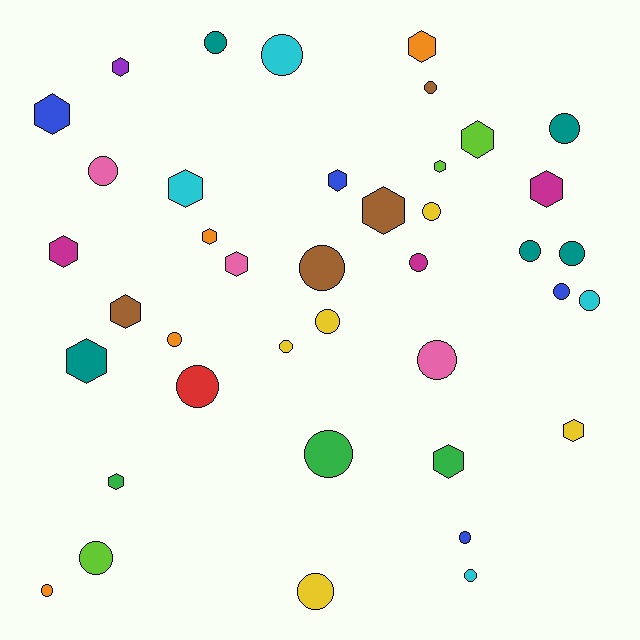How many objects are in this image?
There are 40 objects.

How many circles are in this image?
There are 23 circles.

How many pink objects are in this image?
There are 3 pink objects.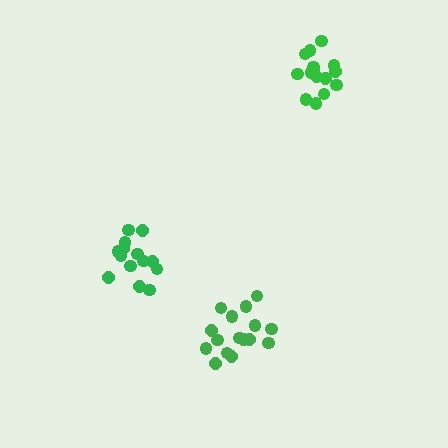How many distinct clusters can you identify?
There are 3 distinct clusters.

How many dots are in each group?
Group 1: 16 dots, Group 2: 14 dots, Group 3: 15 dots (45 total).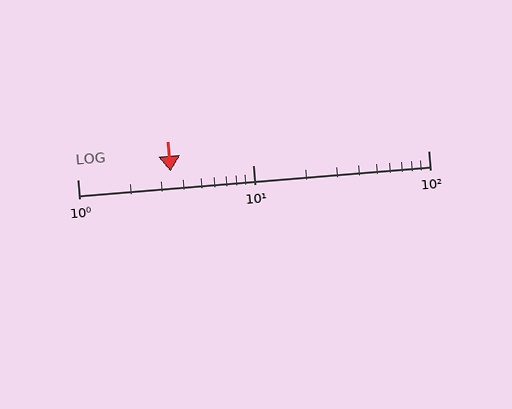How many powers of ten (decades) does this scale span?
The scale spans 2 decades, from 1 to 100.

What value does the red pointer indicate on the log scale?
The pointer indicates approximately 3.4.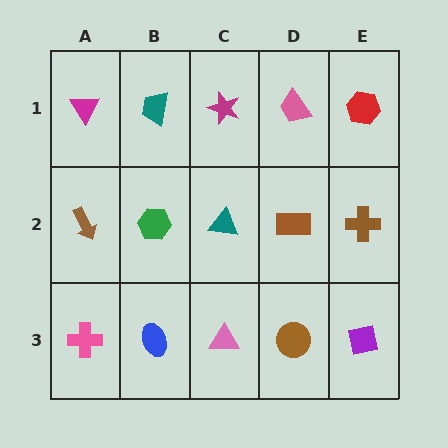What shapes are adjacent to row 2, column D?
A pink trapezoid (row 1, column D), a brown circle (row 3, column D), a teal triangle (row 2, column C), a brown cross (row 2, column E).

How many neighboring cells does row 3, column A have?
2.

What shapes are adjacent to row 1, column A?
A brown arrow (row 2, column A), a teal trapezoid (row 1, column B).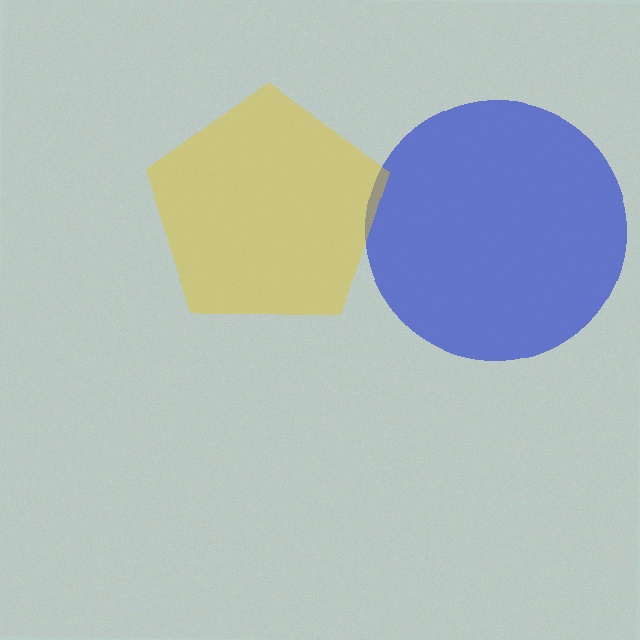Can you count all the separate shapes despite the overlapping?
Yes, there are 2 separate shapes.